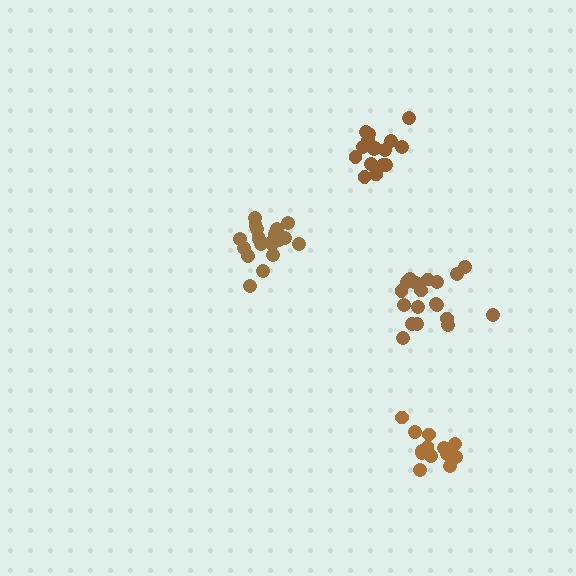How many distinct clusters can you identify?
There are 4 distinct clusters.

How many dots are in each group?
Group 1: 20 dots, Group 2: 14 dots, Group 3: 19 dots, Group 4: 16 dots (69 total).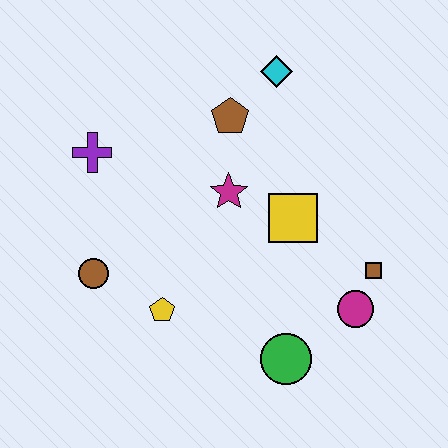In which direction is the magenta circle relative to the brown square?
The magenta circle is below the brown square.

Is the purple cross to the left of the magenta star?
Yes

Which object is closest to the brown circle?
The yellow pentagon is closest to the brown circle.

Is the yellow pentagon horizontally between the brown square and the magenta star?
No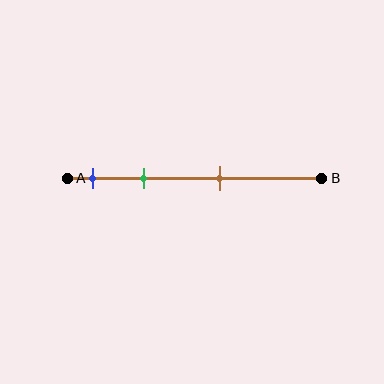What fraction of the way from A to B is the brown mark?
The brown mark is approximately 60% (0.6) of the way from A to B.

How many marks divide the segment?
There are 3 marks dividing the segment.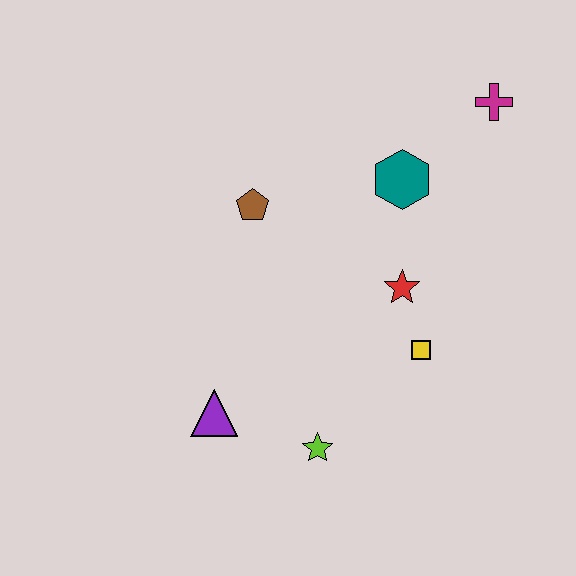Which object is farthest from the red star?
The purple triangle is farthest from the red star.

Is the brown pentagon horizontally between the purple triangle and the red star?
Yes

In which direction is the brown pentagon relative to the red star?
The brown pentagon is to the left of the red star.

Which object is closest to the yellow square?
The red star is closest to the yellow square.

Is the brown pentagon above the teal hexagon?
No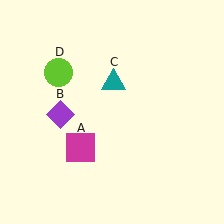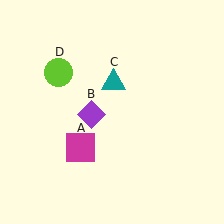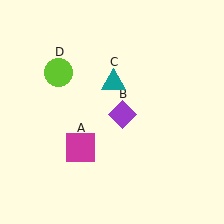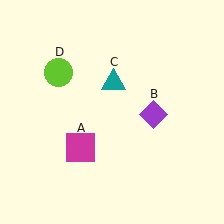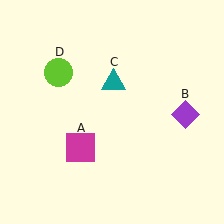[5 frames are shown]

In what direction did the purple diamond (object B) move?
The purple diamond (object B) moved right.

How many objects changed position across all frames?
1 object changed position: purple diamond (object B).